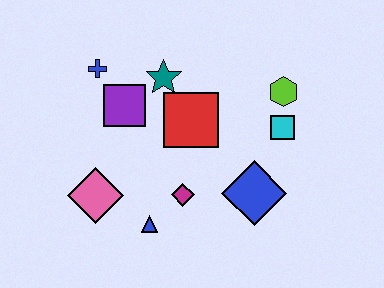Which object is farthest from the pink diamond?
The lime hexagon is farthest from the pink diamond.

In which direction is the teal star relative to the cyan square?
The teal star is to the left of the cyan square.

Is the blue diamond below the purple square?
Yes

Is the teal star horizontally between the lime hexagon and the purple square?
Yes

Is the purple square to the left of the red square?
Yes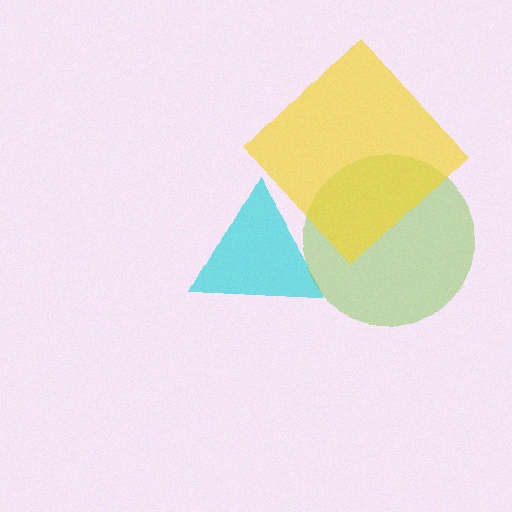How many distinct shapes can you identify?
There are 3 distinct shapes: a cyan triangle, a lime circle, a yellow diamond.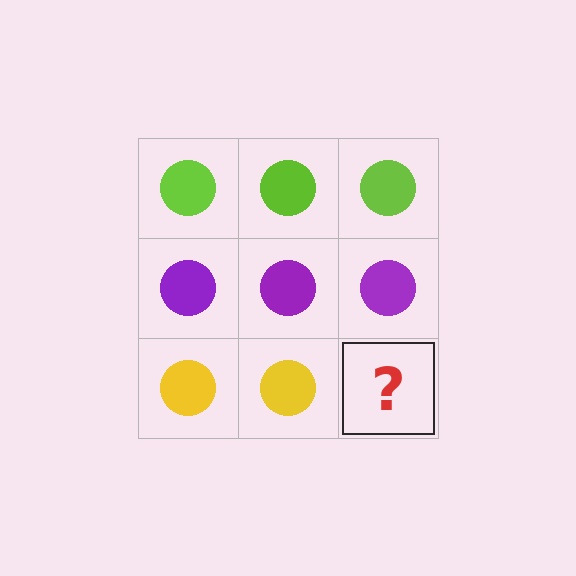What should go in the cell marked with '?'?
The missing cell should contain a yellow circle.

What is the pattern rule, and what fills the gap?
The rule is that each row has a consistent color. The gap should be filled with a yellow circle.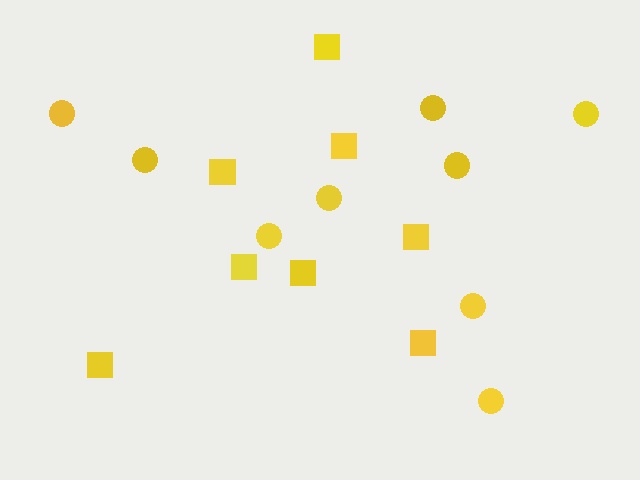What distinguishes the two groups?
There are 2 groups: one group of squares (8) and one group of circles (9).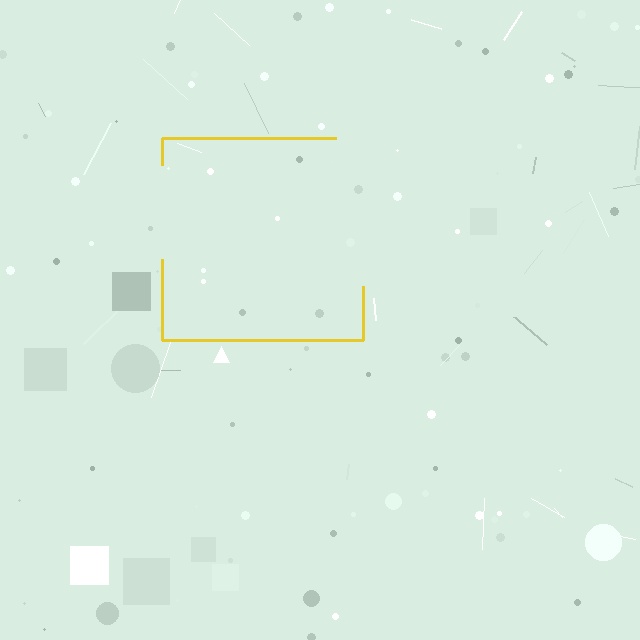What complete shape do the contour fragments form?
The contour fragments form a square.